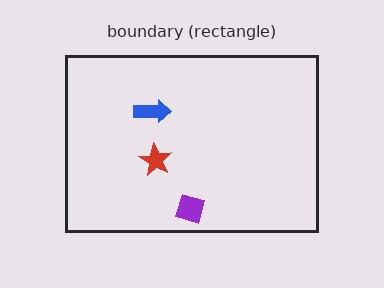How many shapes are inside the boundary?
3 inside, 0 outside.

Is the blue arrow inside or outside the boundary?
Inside.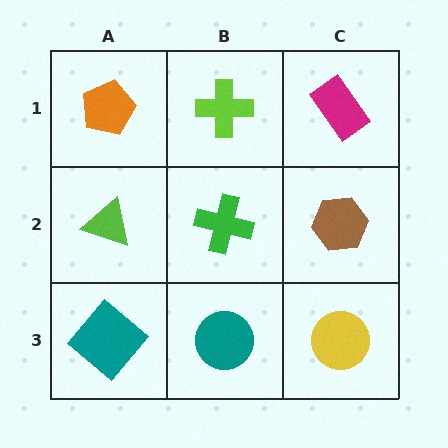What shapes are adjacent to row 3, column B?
A green cross (row 2, column B), a teal diamond (row 3, column A), a yellow circle (row 3, column C).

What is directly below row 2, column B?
A teal circle.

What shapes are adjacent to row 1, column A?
A lime triangle (row 2, column A), a lime cross (row 1, column B).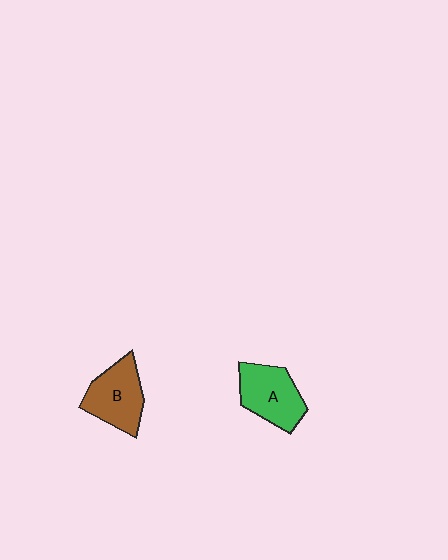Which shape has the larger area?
Shape A (green).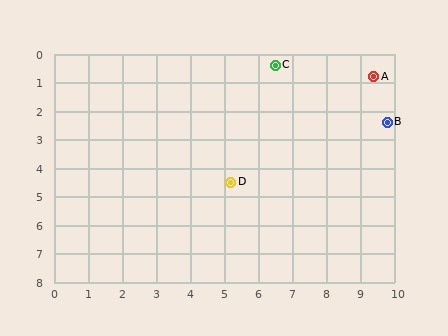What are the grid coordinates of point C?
Point C is at approximately (6.5, 0.4).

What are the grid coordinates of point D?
Point D is at approximately (5.2, 4.5).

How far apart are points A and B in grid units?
Points A and B are about 1.6 grid units apart.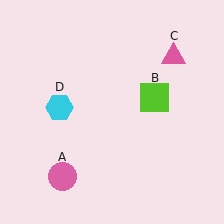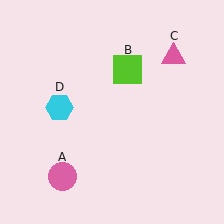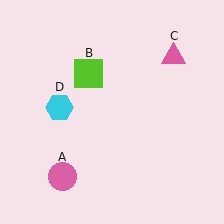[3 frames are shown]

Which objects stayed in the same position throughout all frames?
Pink circle (object A) and pink triangle (object C) and cyan hexagon (object D) remained stationary.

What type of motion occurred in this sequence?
The lime square (object B) rotated counterclockwise around the center of the scene.